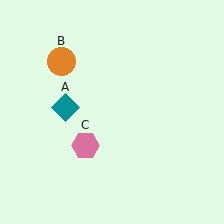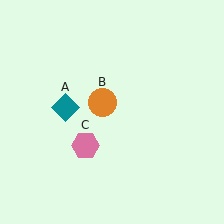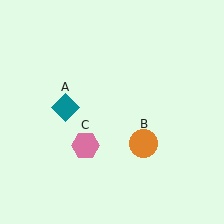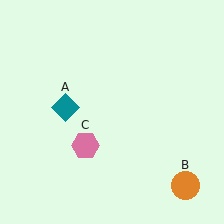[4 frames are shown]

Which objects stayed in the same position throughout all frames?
Teal diamond (object A) and pink hexagon (object C) remained stationary.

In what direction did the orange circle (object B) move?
The orange circle (object B) moved down and to the right.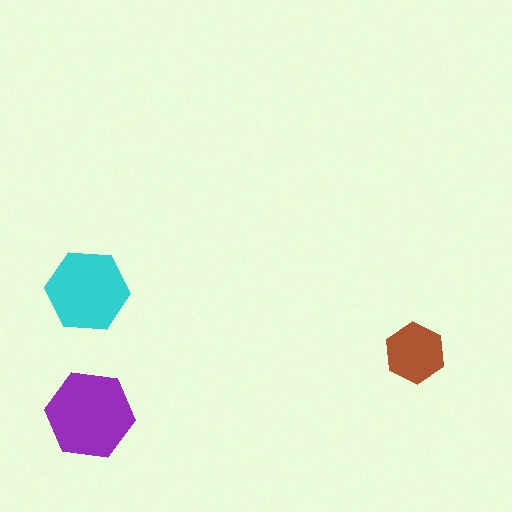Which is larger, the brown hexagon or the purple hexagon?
The purple one.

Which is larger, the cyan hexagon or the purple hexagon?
The purple one.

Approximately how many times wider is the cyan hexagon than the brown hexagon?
About 1.5 times wider.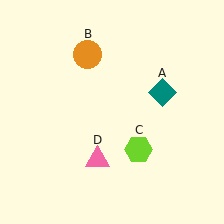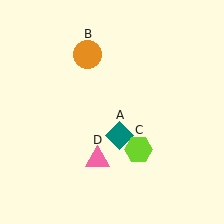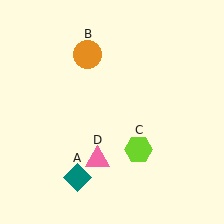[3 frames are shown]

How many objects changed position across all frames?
1 object changed position: teal diamond (object A).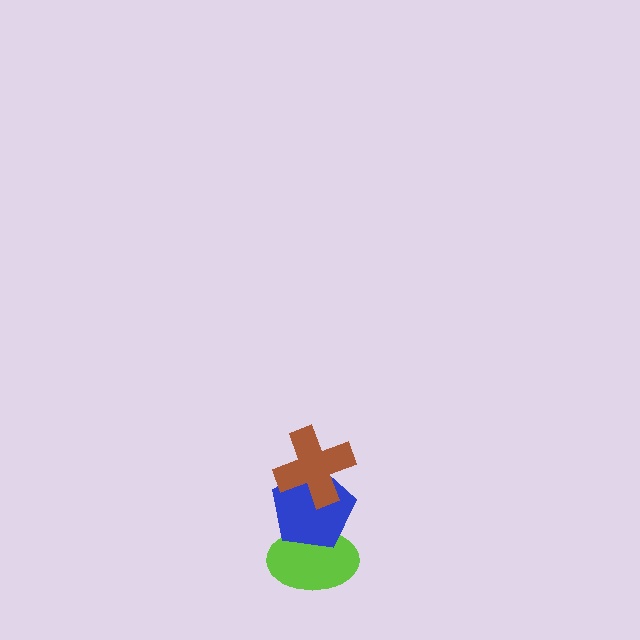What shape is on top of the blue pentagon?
The brown cross is on top of the blue pentagon.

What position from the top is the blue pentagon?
The blue pentagon is 2nd from the top.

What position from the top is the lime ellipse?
The lime ellipse is 3rd from the top.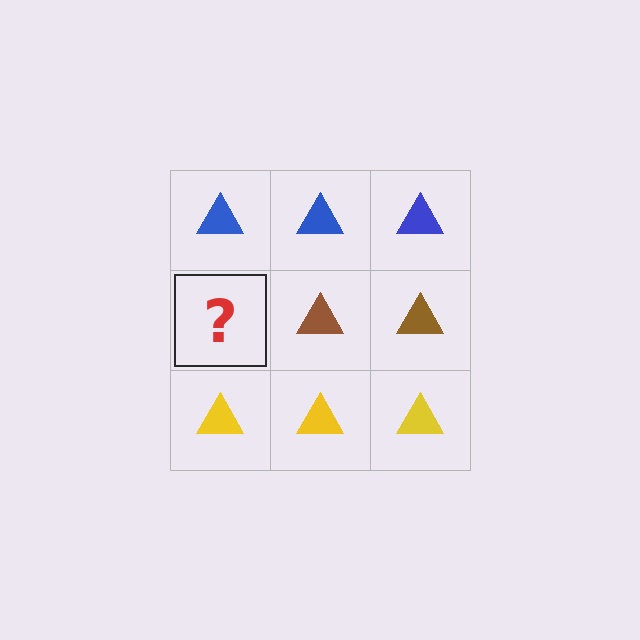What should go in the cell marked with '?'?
The missing cell should contain a brown triangle.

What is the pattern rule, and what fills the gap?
The rule is that each row has a consistent color. The gap should be filled with a brown triangle.